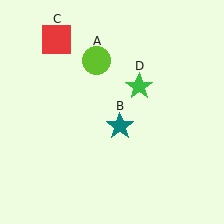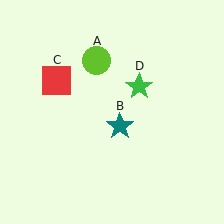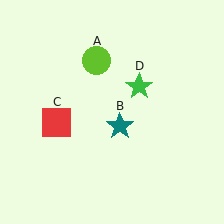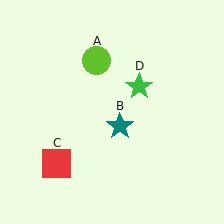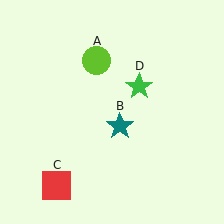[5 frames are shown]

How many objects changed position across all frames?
1 object changed position: red square (object C).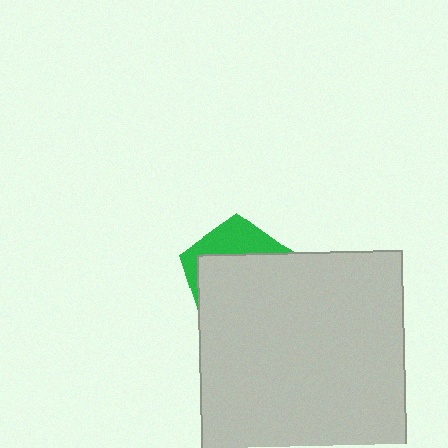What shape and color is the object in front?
The object in front is a light gray square.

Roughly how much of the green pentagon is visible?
A small part of it is visible (roughly 31%).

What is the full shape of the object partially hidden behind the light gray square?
The partially hidden object is a green pentagon.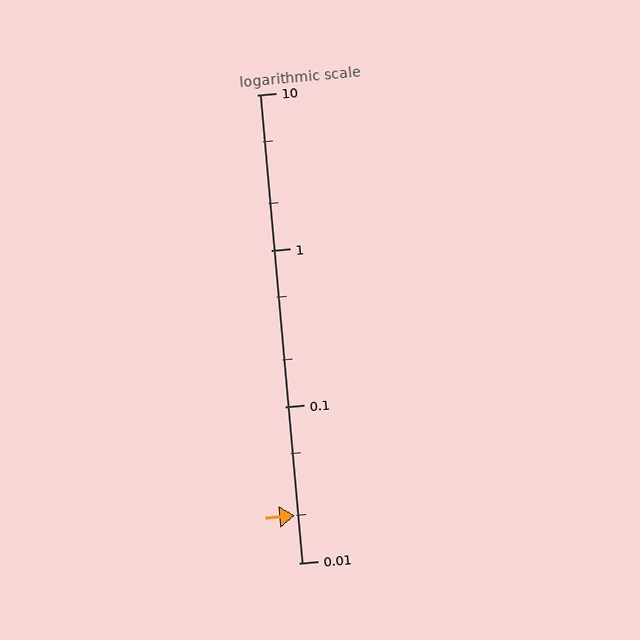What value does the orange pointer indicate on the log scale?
The pointer indicates approximately 0.02.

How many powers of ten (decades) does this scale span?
The scale spans 3 decades, from 0.01 to 10.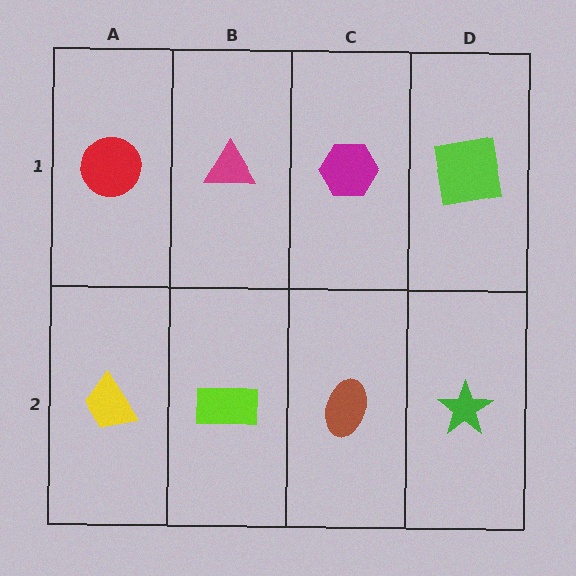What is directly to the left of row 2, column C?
A lime rectangle.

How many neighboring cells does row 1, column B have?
3.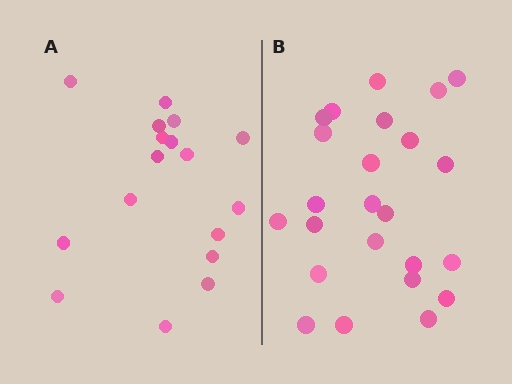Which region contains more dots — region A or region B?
Region B (the right region) has more dots.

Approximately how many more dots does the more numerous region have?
Region B has roughly 8 or so more dots than region A.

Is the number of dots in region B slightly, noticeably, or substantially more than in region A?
Region B has noticeably more, but not dramatically so. The ratio is roughly 1.4 to 1.